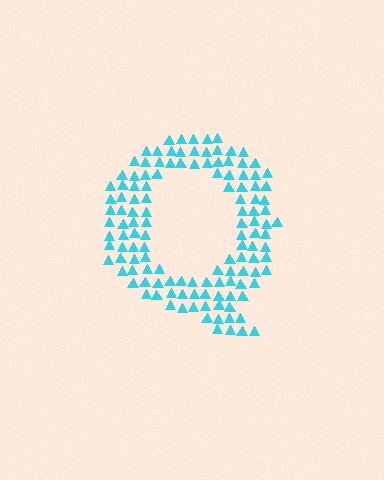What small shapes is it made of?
It is made of small triangles.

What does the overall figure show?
The overall figure shows the letter Q.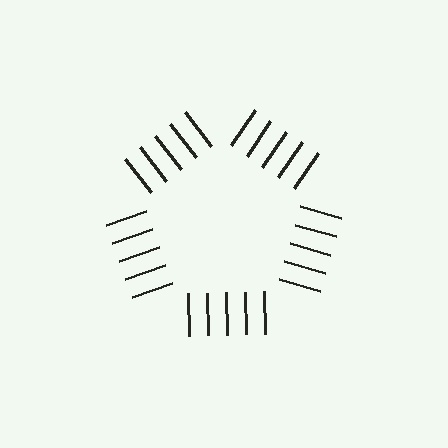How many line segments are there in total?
25 — 5 along each of the 5 edges.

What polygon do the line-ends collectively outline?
An illusory pentagon — the line segments terminate on its edges but no continuous stroke is drawn.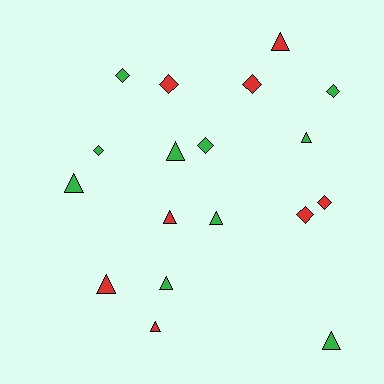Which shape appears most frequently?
Triangle, with 10 objects.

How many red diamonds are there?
There are 4 red diamonds.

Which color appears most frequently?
Green, with 10 objects.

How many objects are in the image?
There are 18 objects.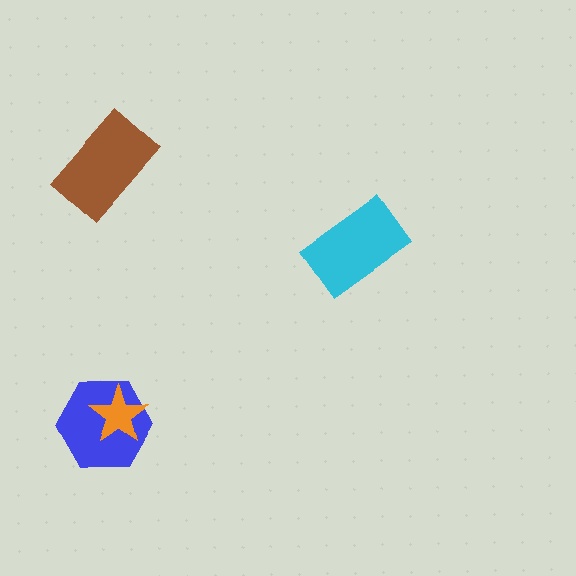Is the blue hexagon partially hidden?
Yes, it is partially covered by another shape.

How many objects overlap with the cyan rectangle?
0 objects overlap with the cyan rectangle.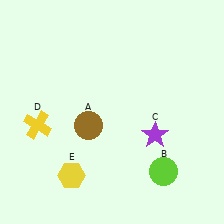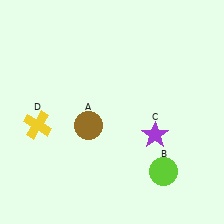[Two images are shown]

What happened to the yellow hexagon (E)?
The yellow hexagon (E) was removed in Image 2. It was in the bottom-left area of Image 1.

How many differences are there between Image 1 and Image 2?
There is 1 difference between the two images.